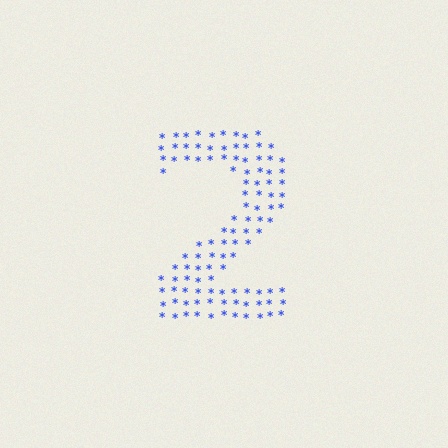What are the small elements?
The small elements are asterisks.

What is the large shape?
The large shape is the digit 2.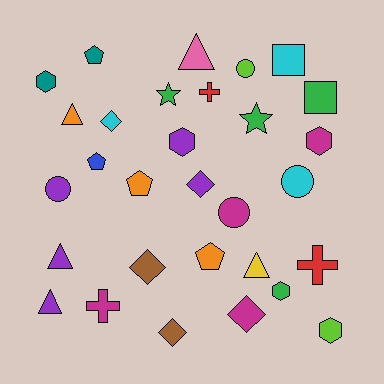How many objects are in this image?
There are 30 objects.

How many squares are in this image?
There are 2 squares.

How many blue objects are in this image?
There is 1 blue object.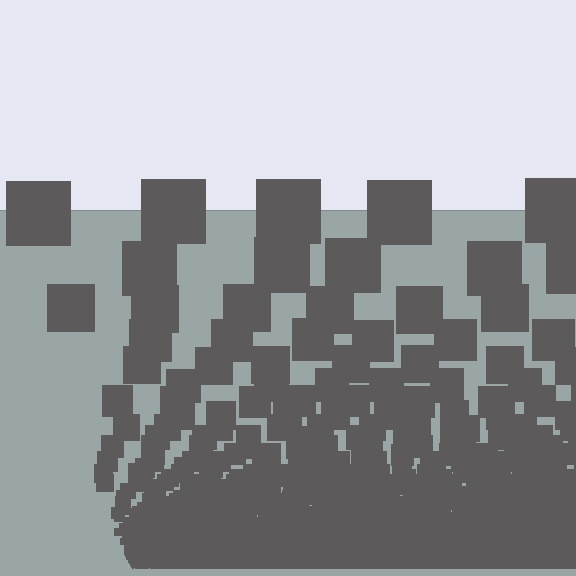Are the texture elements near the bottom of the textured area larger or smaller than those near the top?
Smaller. The gradient is inverted — elements near the bottom are smaller and denser.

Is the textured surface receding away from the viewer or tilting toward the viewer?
The surface appears to tilt toward the viewer. Texture elements get larger and sparser toward the top.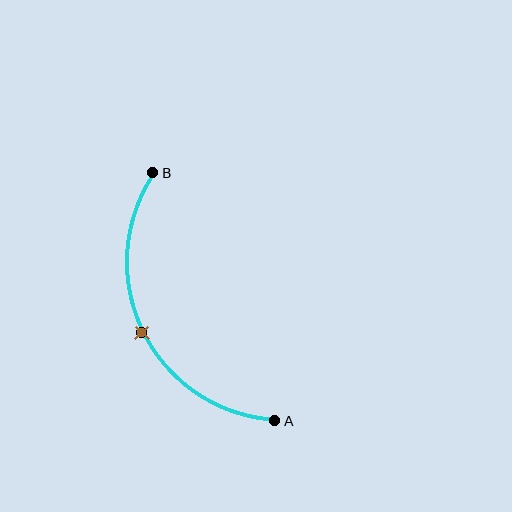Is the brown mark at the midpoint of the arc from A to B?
Yes. The brown mark lies on the arc at equal arc-length from both A and B — it is the arc midpoint.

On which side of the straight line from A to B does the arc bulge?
The arc bulges to the left of the straight line connecting A and B.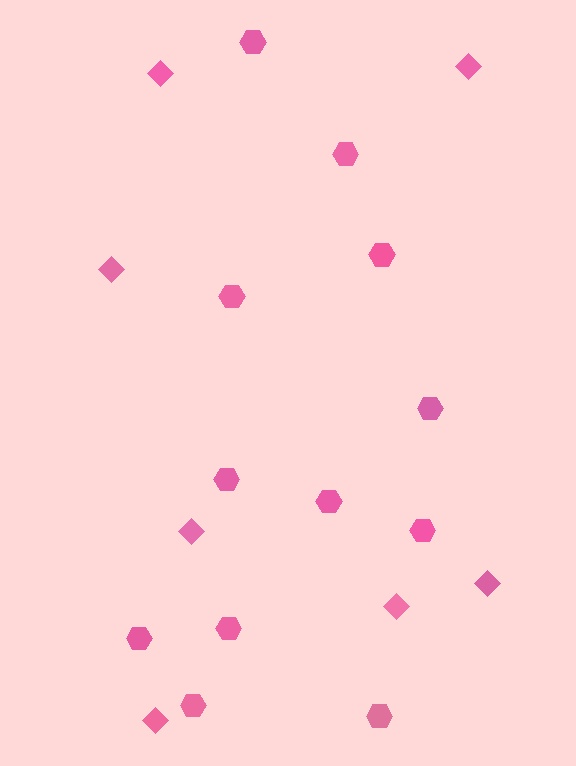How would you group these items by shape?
There are 2 groups: one group of hexagons (12) and one group of diamonds (7).